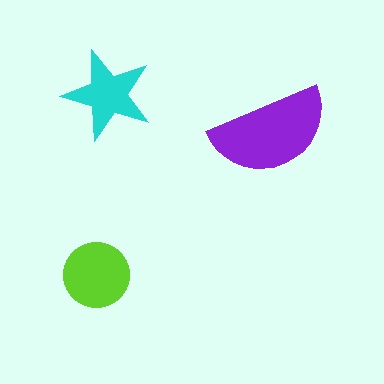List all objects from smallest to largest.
The cyan star, the lime circle, the purple semicircle.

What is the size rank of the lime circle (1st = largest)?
2nd.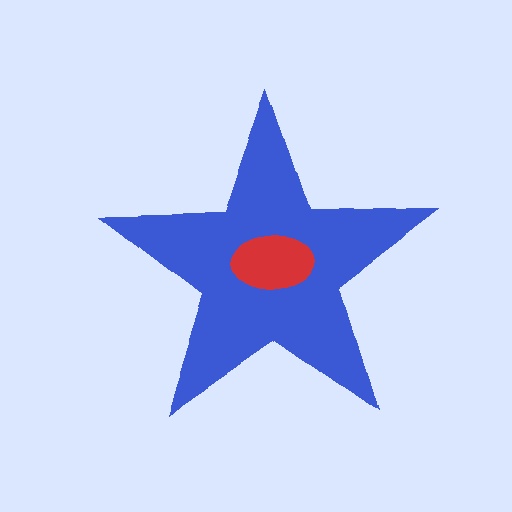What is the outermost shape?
The blue star.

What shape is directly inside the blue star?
The red ellipse.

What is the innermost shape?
The red ellipse.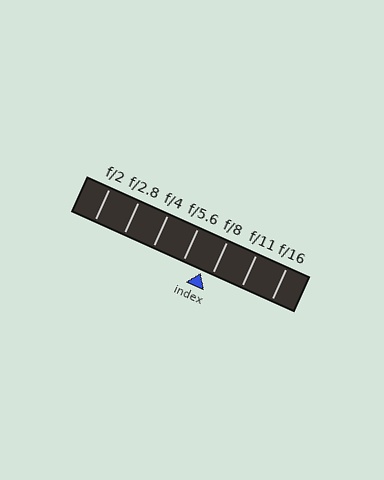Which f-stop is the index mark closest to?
The index mark is closest to f/8.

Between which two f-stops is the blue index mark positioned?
The index mark is between f/5.6 and f/8.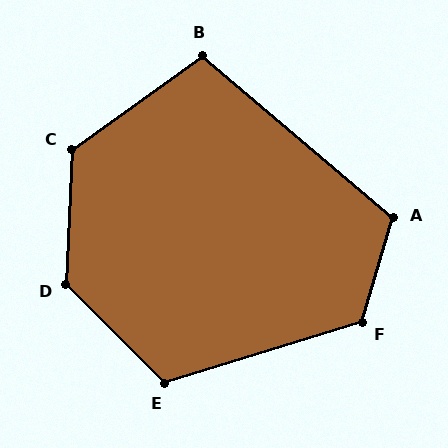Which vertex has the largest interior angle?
D, at approximately 132 degrees.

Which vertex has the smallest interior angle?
B, at approximately 104 degrees.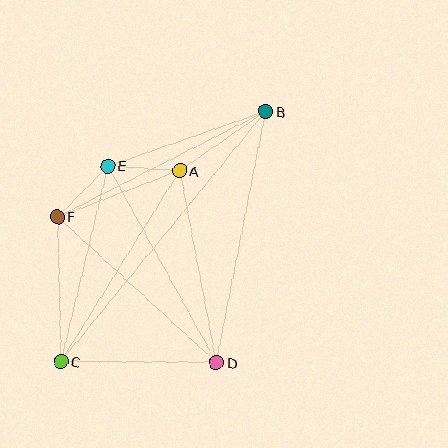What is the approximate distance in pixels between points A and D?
The distance between A and D is approximately 196 pixels.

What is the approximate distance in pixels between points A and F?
The distance between A and F is approximately 130 pixels.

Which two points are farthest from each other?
Points B and C are farthest from each other.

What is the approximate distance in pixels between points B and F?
The distance between B and F is approximately 233 pixels.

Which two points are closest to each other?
Points E and F are closest to each other.